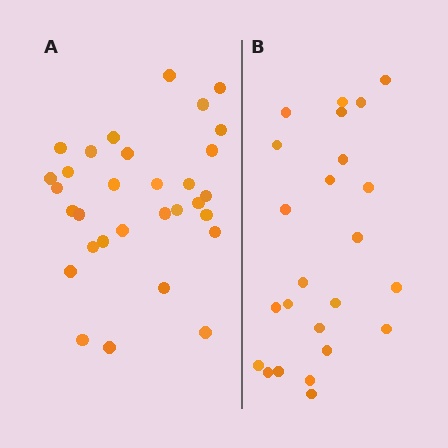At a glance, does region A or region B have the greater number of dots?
Region A (the left region) has more dots.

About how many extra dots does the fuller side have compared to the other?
Region A has roughly 8 or so more dots than region B.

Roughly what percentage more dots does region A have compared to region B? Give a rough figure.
About 30% more.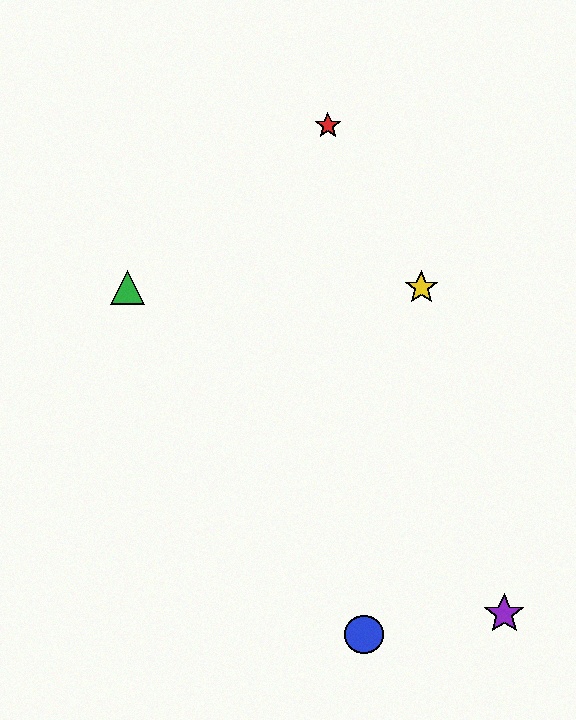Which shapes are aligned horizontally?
The green triangle, the yellow star are aligned horizontally.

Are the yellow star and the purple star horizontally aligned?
No, the yellow star is at y≈287 and the purple star is at y≈614.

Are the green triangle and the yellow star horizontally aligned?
Yes, both are at y≈287.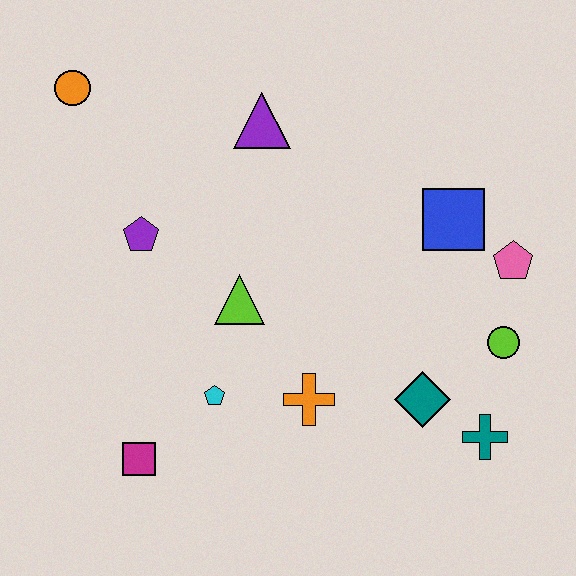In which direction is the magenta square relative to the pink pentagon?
The magenta square is to the left of the pink pentagon.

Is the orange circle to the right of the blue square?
No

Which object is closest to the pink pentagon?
The blue square is closest to the pink pentagon.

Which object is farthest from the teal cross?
The orange circle is farthest from the teal cross.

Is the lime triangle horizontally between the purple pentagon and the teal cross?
Yes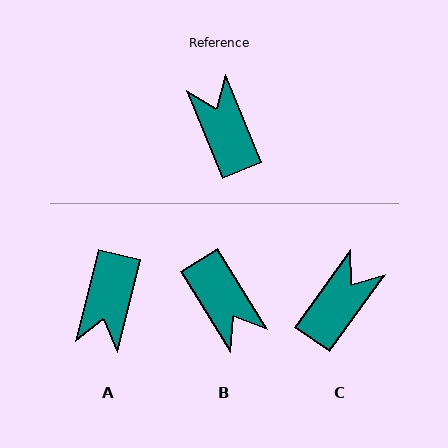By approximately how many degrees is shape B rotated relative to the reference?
Approximately 171 degrees clockwise.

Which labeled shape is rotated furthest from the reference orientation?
B, about 171 degrees away.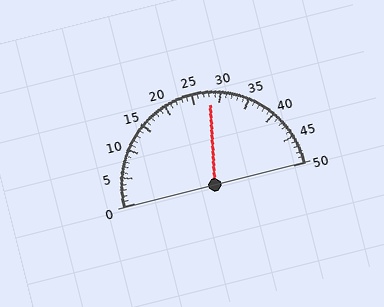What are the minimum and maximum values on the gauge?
The gauge ranges from 0 to 50.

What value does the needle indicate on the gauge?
The needle indicates approximately 28.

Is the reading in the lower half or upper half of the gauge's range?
The reading is in the upper half of the range (0 to 50).